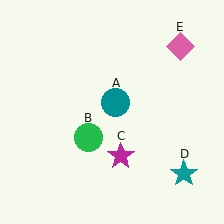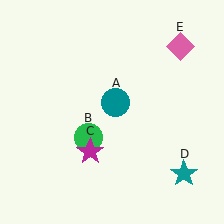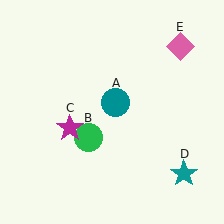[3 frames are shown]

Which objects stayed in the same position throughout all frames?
Teal circle (object A) and green circle (object B) and teal star (object D) and pink diamond (object E) remained stationary.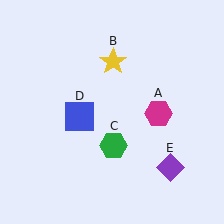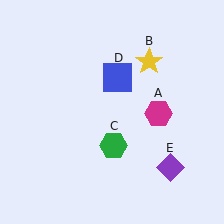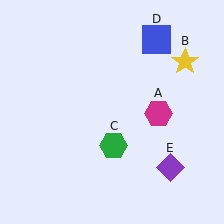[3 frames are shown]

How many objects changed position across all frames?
2 objects changed position: yellow star (object B), blue square (object D).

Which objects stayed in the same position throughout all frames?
Magenta hexagon (object A) and green hexagon (object C) and purple diamond (object E) remained stationary.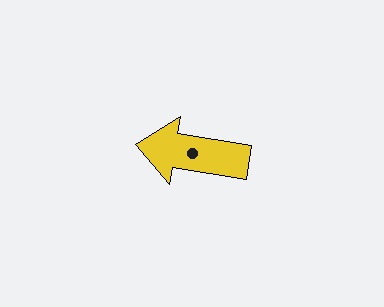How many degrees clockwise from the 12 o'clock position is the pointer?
Approximately 279 degrees.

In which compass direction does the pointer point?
West.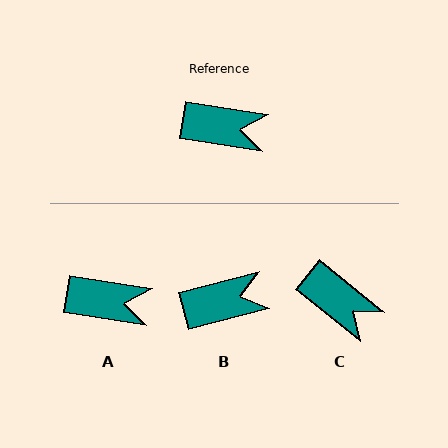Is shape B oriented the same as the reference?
No, it is off by about 23 degrees.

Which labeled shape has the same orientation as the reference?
A.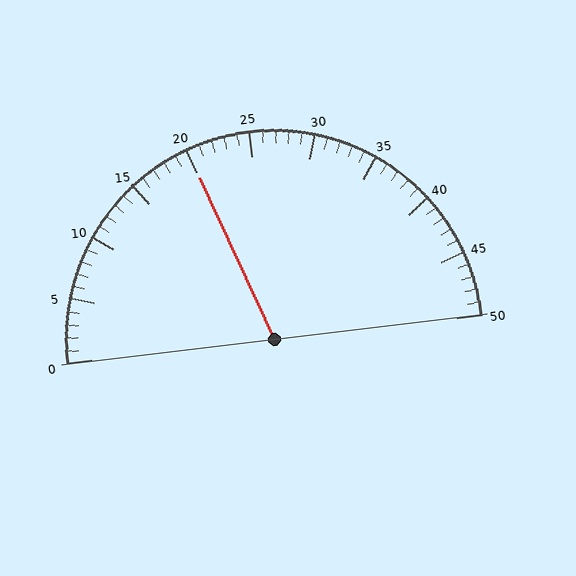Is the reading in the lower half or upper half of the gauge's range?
The reading is in the lower half of the range (0 to 50).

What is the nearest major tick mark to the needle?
The nearest major tick mark is 20.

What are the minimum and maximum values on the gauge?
The gauge ranges from 0 to 50.